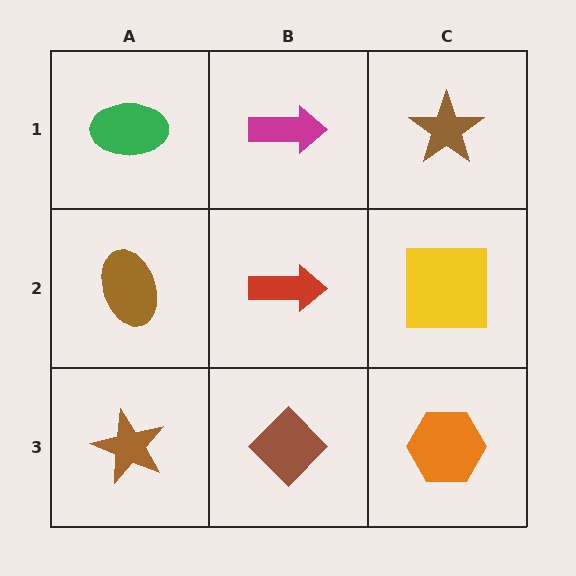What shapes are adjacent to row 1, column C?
A yellow square (row 2, column C), a magenta arrow (row 1, column B).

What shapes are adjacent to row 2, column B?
A magenta arrow (row 1, column B), a brown diamond (row 3, column B), a brown ellipse (row 2, column A), a yellow square (row 2, column C).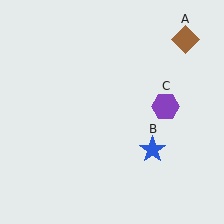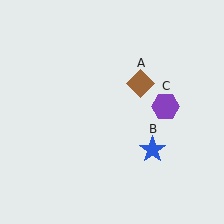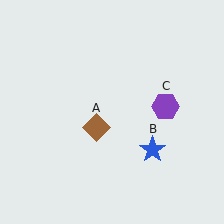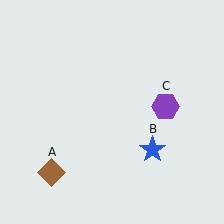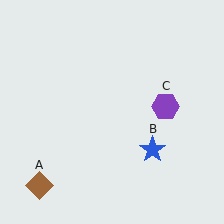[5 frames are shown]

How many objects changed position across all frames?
1 object changed position: brown diamond (object A).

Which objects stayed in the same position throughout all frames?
Blue star (object B) and purple hexagon (object C) remained stationary.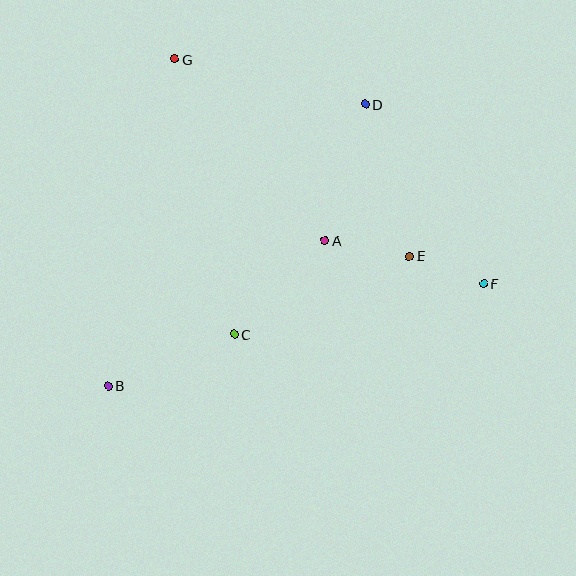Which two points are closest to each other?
Points E and F are closest to each other.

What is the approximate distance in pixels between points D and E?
The distance between D and E is approximately 158 pixels.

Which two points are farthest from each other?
Points B and F are farthest from each other.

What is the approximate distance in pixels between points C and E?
The distance between C and E is approximately 192 pixels.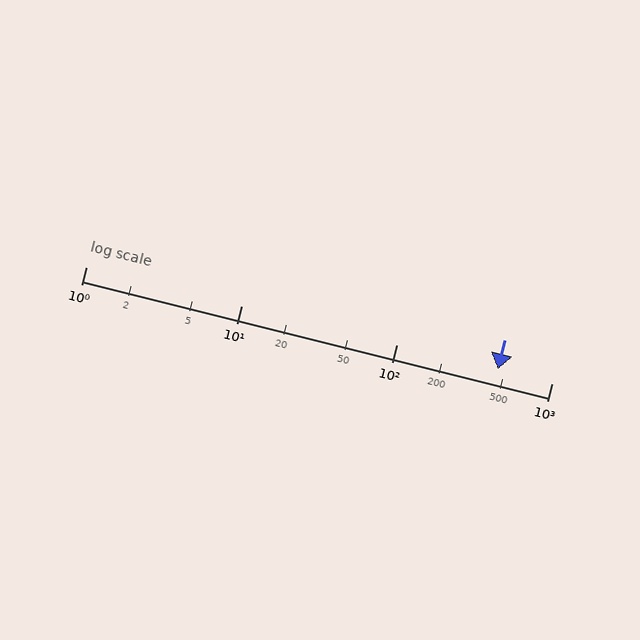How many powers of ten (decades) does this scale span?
The scale spans 3 decades, from 1 to 1000.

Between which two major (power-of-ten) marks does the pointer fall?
The pointer is between 100 and 1000.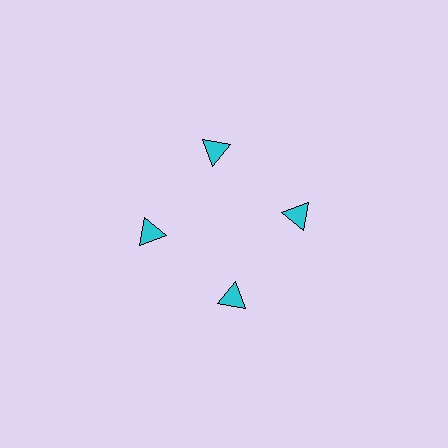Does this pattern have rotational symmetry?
Yes, this pattern has 4-fold rotational symmetry. It looks the same after rotating 90 degrees around the center.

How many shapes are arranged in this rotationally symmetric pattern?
There are 4 shapes, arranged in 4 groups of 1.